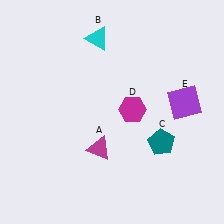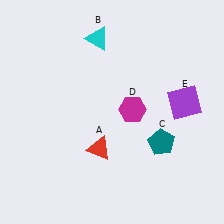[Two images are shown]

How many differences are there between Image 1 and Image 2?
There is 1 difference between the two images.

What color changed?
The triangle (A) changed from magenta in Image 1 to red in Image 2.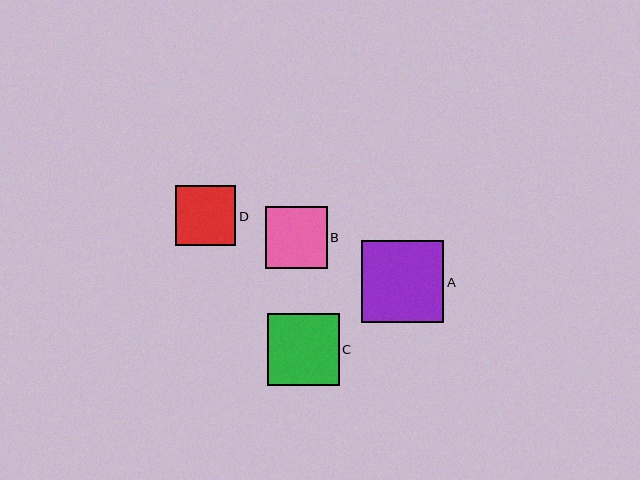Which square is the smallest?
Square D is the smallest with a size of approximately 60 pixels.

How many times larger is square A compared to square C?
Square A is approximately 1.1 times the size of square C.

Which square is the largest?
Square A is the largest with a size of approximately 82 pixels.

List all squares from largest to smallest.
From largest to smallest: A, C, B, D.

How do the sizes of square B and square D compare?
Square B and square D are approximately the same size.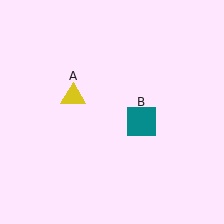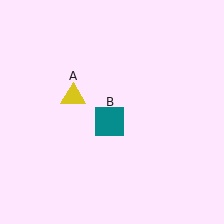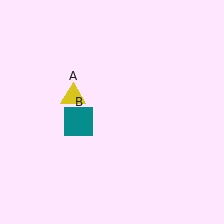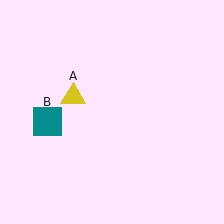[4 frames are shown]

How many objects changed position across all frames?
1 object changed position: teal square (object B).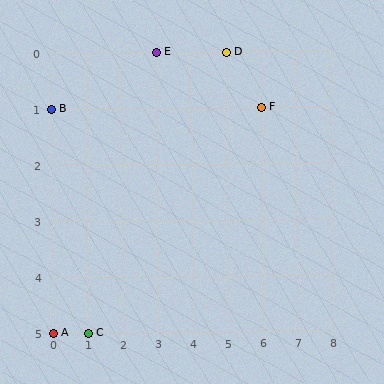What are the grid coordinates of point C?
Point C is at grid coordinates (1, 5).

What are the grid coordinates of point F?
Point F is at grid coordinates (6, 1).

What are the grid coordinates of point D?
Point D is at grid coordinates (5, 0).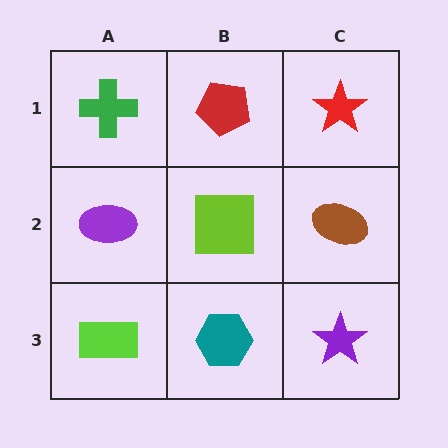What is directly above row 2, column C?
A red star.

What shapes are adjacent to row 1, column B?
A lime square (row 2, column B), a green cross (row 1, column A), a red star (row 1, column C).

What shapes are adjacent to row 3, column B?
A lime square (row 2, column B), a lime rectangle (row 3, column A), a purple star (row 3, column C).